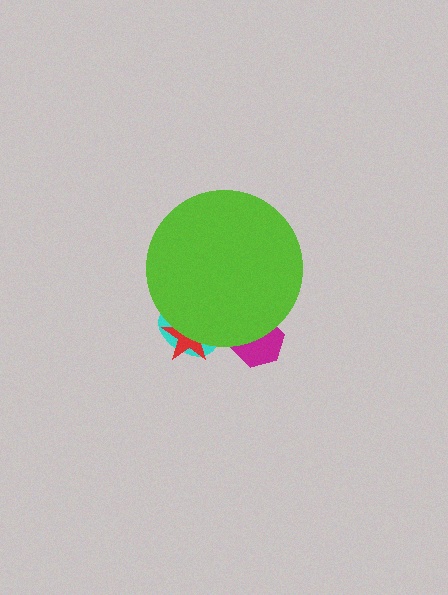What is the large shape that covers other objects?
A lime circle.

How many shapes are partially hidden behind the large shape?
3 shapes are partially hidden.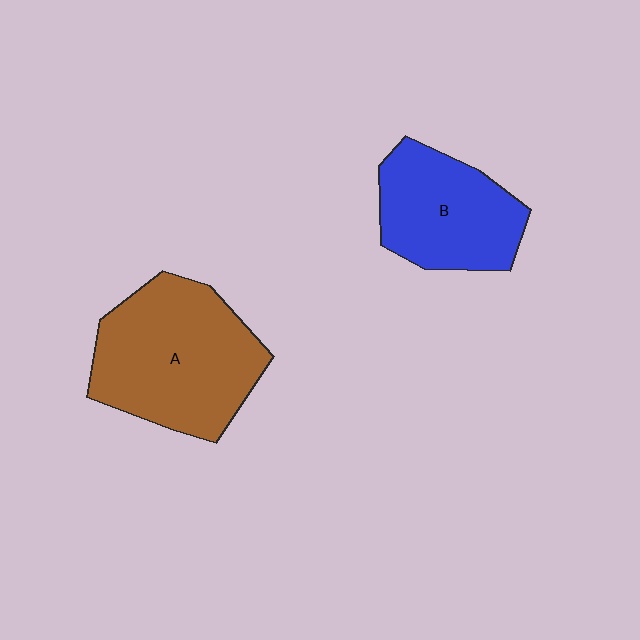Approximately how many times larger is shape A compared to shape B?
Approximately 1.4 times.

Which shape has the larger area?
Shape A (brown).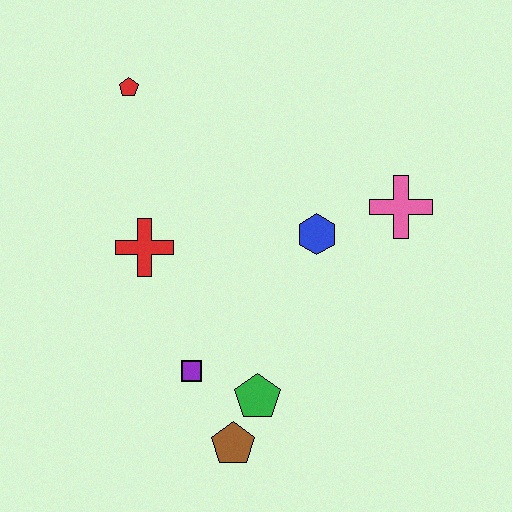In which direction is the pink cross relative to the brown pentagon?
The pink cross is above the brown pentagon.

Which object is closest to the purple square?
The green pentagon is closest to the purple square.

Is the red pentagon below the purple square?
No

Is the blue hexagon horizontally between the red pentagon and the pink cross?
Yes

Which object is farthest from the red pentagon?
The brown pentagon is farthest from the red pentagon.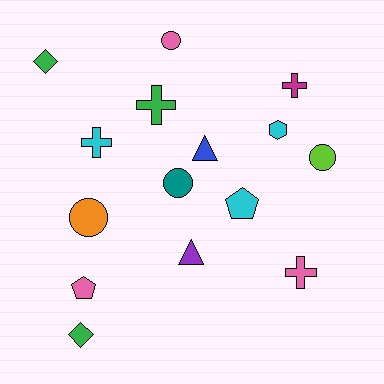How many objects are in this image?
There are 15 objects.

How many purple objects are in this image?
There is 1 purple object.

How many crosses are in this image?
There are 4 crosses.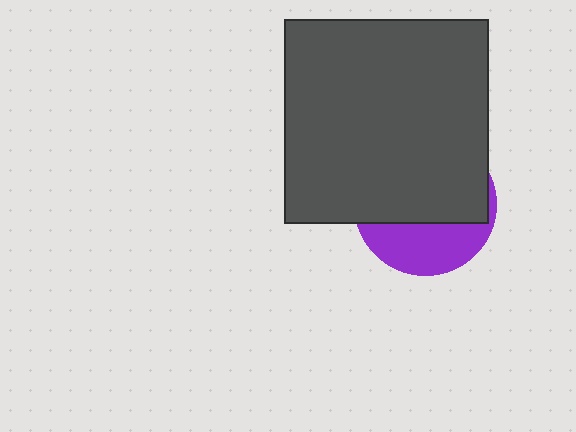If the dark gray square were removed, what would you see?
You would see the complete purple circle.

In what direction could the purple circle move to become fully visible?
The purple circle could move down. That would shift it out from behind the dark gray square entirely.